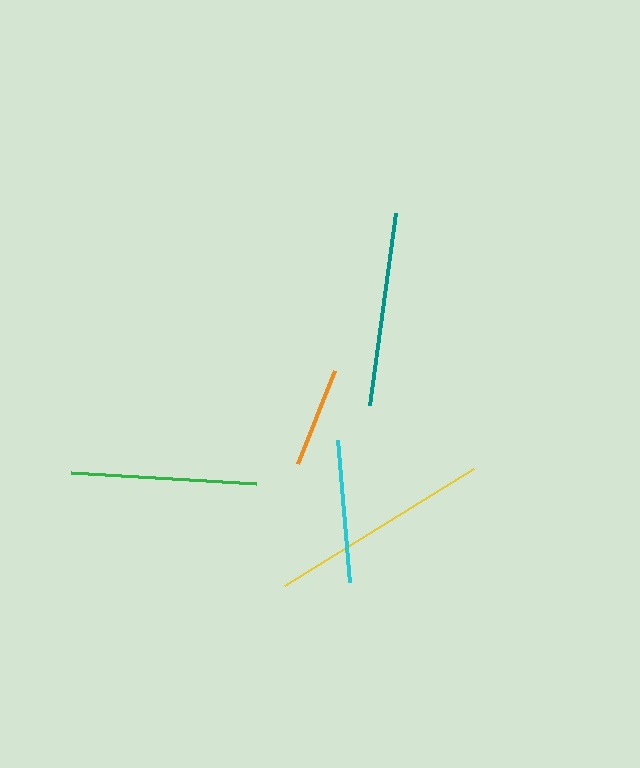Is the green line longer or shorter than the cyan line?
The green line is longer than the cyan line.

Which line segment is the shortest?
The orange line is the shortest at approximately 100 pixels.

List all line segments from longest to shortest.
From longest to shortest: yellow, teal, green, cyan, orange.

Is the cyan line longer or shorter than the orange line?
The cyan line is longer than the orange line.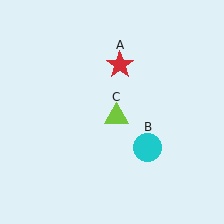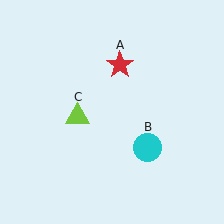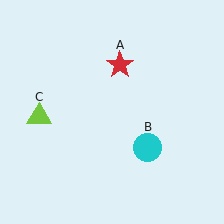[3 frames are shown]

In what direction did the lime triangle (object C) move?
The lime triangle (object C) moved left.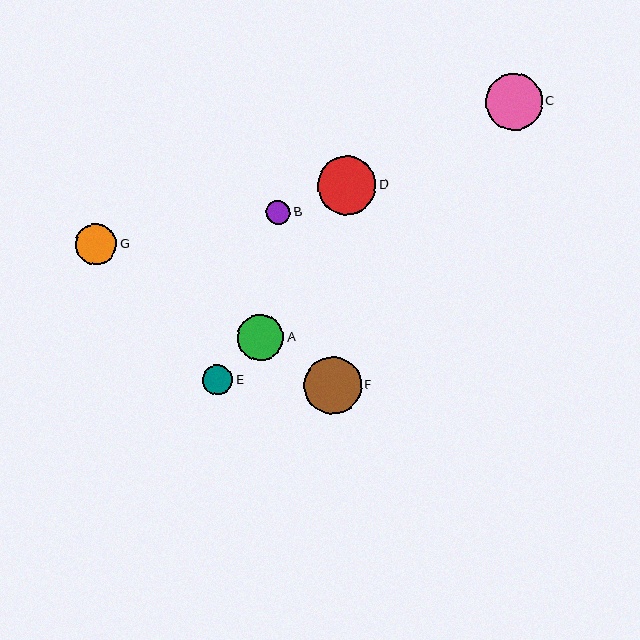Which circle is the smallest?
Circle B is the smallest with a size of approximately 24 pixels.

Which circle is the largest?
Circle D is the largest with a size of approximately 59 pixels.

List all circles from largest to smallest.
From largest to smallest: D, F, C, A, G, E, B.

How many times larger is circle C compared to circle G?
Circle C is approximately 1.4 times the size of circle G.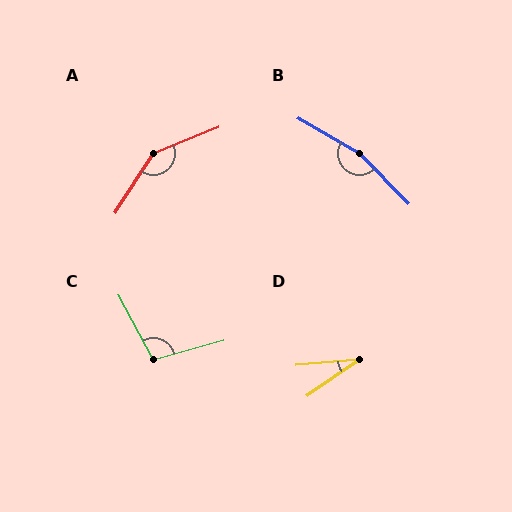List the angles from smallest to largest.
D (30°), C (103°), A (145°), B (164°).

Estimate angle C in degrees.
Approximately 103 degrees.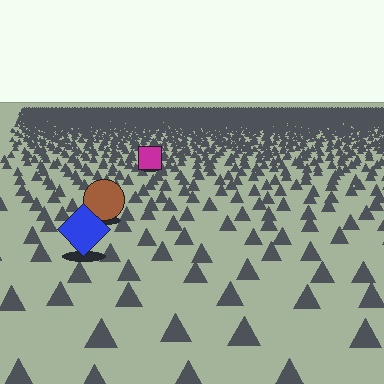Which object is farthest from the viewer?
The magenta square is farthest from the viewer. It appears smaller and the ground texture around it is denser.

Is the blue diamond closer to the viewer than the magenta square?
Yes. The blue diamond is closer — you can tell from the texture gradient: the ground texture is coarser near it.